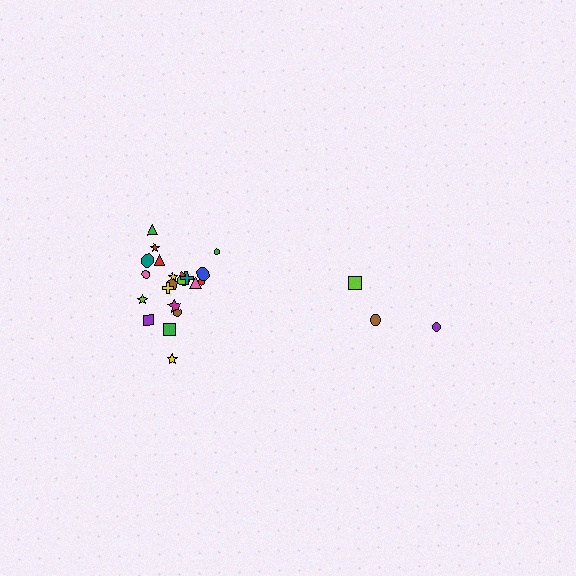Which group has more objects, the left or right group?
The left group.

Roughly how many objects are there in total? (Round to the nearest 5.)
Roughly 25 objects in total.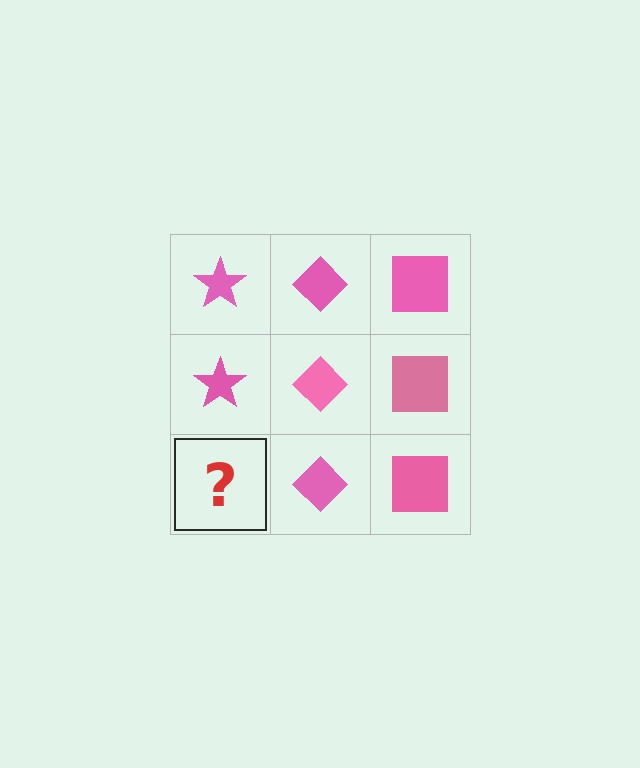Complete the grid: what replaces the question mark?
The question mark should be replaced with a pink star.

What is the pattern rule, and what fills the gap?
The rule is that each column has a consistent shape. The gap should be filled with a pink star.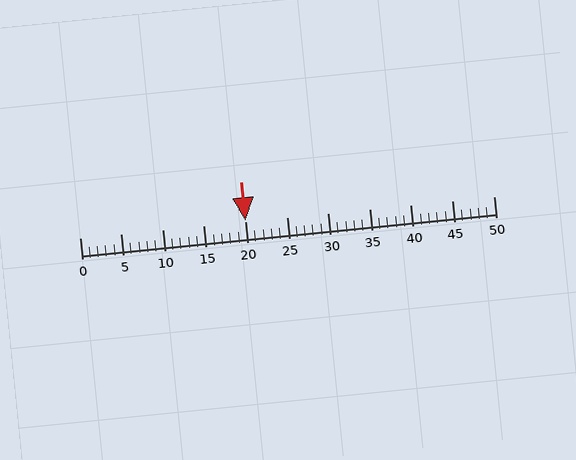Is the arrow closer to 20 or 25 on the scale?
The arrow is closer to 20.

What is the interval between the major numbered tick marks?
The major tick marks are spaced 5 units apart.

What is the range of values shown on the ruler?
The ruler shows values from 0 to 50.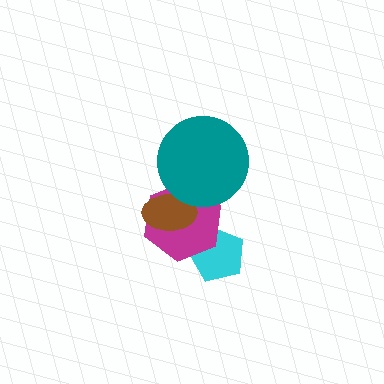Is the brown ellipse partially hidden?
Yes, it is partially covered by another shape.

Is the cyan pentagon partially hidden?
Yes, it is partially covered by another shape.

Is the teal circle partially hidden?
No, no other shape covers it.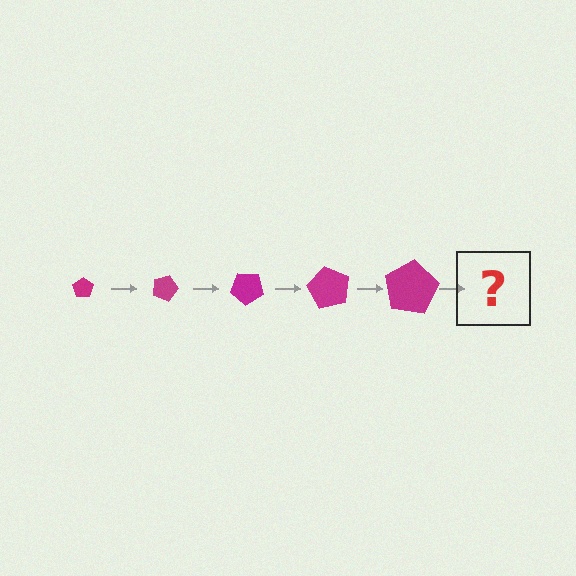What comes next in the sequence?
The next element should be a pentagon, larger than the previous one and rotated 100 degrees from the start.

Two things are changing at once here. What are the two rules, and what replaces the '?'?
The two rules are that the pentagon grows larger each step and it rotates 20 degrees each step. The '?' should be a pentagon, larger than the previous one and rotated 100 degrees from the start.